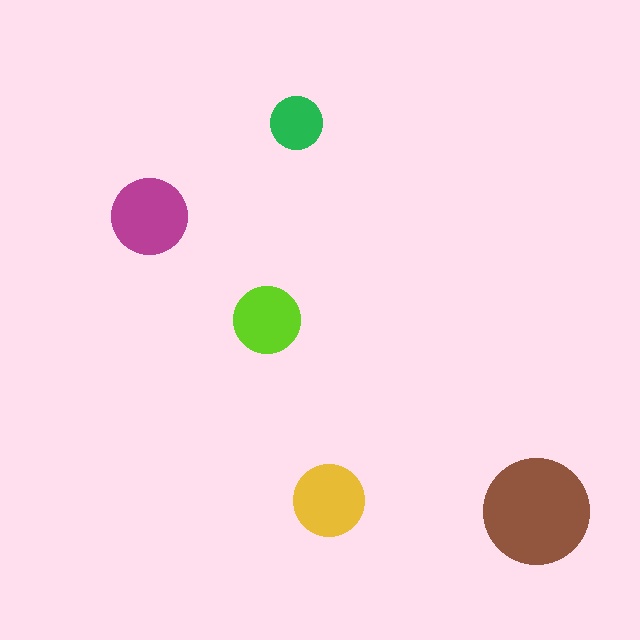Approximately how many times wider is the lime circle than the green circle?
About 1.5 times wider.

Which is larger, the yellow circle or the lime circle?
The yellow one.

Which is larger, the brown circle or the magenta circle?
The brown one.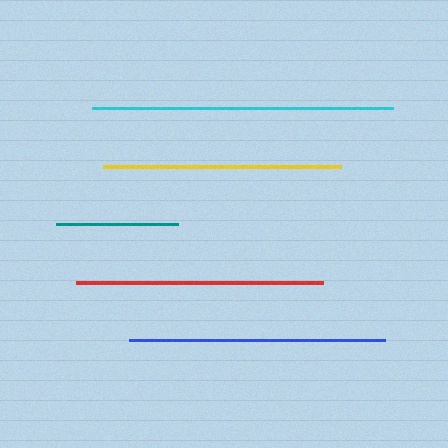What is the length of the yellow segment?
The yellow segment is approximately 238 pixels long.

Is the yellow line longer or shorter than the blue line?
The blue line is longer than the yellow line.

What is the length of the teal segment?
The teal segment is approximately 122 pixels long.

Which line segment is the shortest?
The teal line is the shortest at approximately 122 pixels.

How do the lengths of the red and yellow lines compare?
The red and yellow lines are approximately the same length.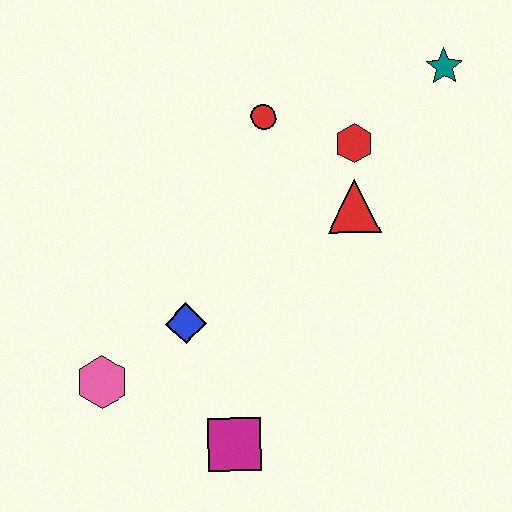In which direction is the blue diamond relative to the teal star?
The blue diamond is to the left of the teal star.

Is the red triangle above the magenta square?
Yes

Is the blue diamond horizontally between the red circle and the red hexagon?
No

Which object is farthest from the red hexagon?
The pink hexagon is farthest from the red hexagon.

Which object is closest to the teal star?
The red hexagon is closest to the teal star.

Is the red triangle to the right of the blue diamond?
Yes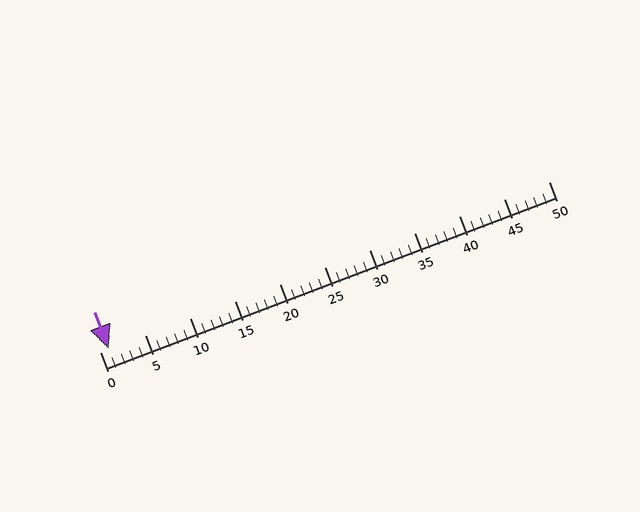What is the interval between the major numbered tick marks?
The major tick marks are spaced 5 units apart.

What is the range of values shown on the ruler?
The ruler shows values from 0 to 50.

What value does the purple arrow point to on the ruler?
The purple arrow points to approximately 1.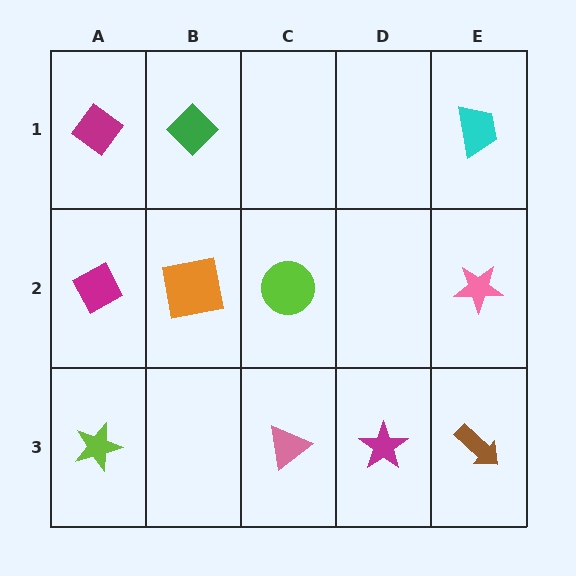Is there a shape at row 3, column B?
No, that cell is empty.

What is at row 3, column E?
A brown arrow.